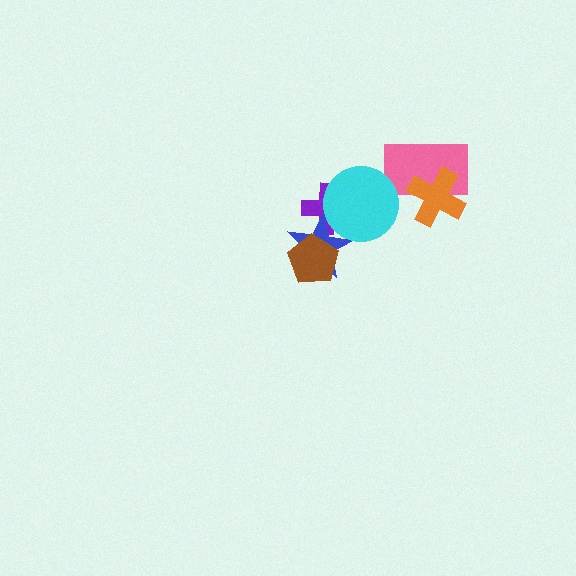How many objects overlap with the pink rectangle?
1 object overlaps with the pink rectangle.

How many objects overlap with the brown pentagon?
1 object overlaps with the brown pentagon.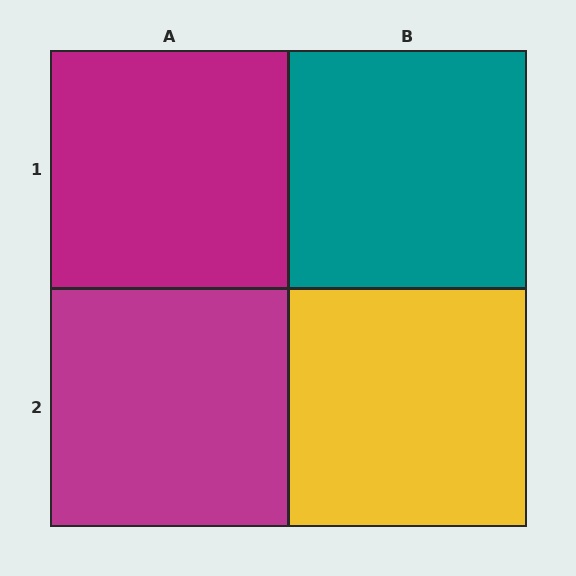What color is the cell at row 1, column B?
Teal.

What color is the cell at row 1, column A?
Magenta.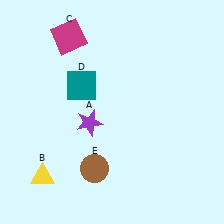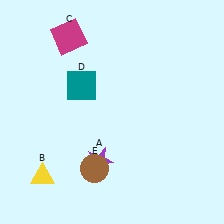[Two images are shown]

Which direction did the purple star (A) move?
The purple star (A) moved down.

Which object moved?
The purple star (A) moved down.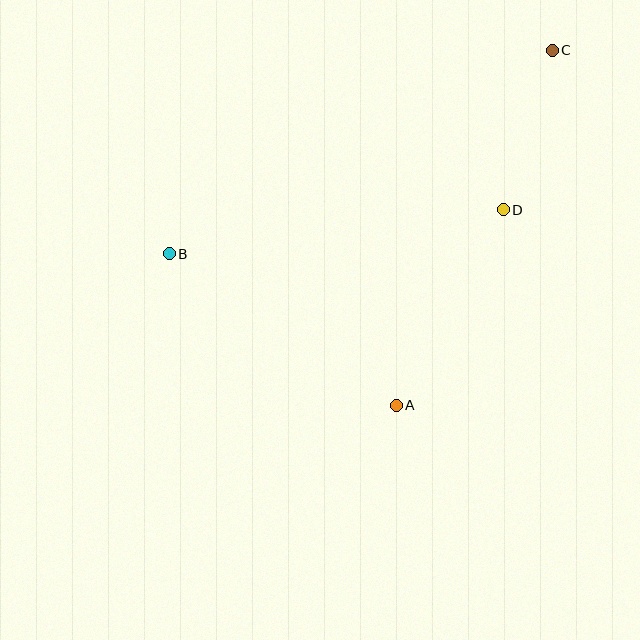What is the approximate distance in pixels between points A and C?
The distance between A and C is approximately 387 pixels.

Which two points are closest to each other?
Points C and D are closest to each other.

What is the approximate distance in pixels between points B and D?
The distance between B and D is approximately 337 pixels.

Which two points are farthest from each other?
Points B and C are farthest from each other.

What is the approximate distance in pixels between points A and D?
The distance between A and D is approximately 223 pixels.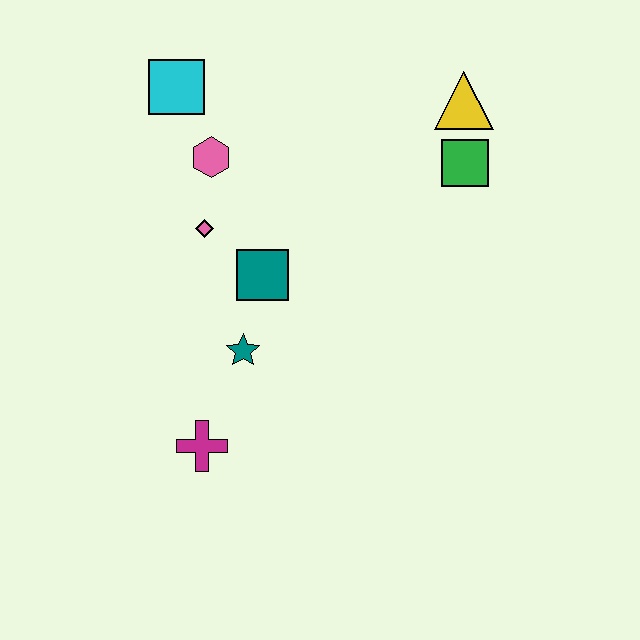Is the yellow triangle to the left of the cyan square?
No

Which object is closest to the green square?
The yellow triangle is closest to the green square.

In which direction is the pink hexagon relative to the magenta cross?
The pink hexagon is above the magenta cross.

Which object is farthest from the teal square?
The yellow triangle is farthest from the teal square.